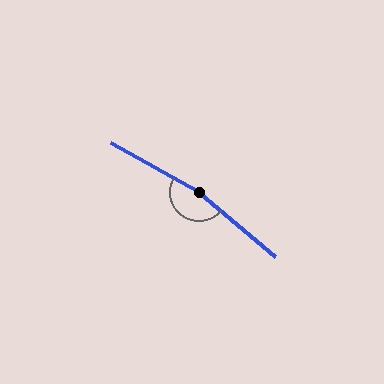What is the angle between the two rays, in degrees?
Approximately 169 degrees.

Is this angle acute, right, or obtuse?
It is obtuse.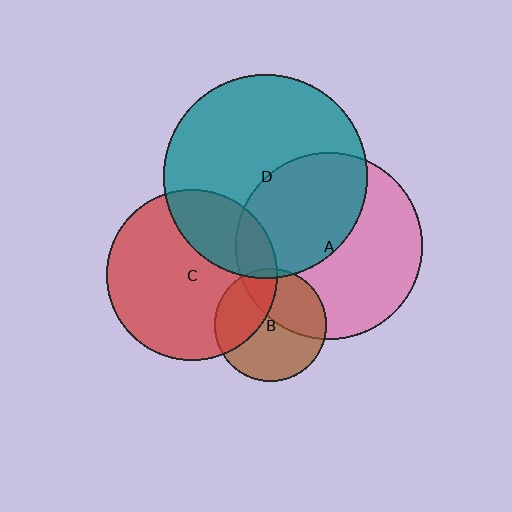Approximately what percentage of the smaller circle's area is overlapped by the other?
Approximately 5%.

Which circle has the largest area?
Circle D (teal).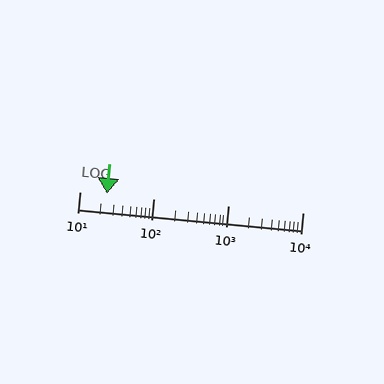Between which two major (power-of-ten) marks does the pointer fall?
The pointer is between 10 and 100.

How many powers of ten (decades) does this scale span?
The scale spans 3 decades, from 10 to 10000.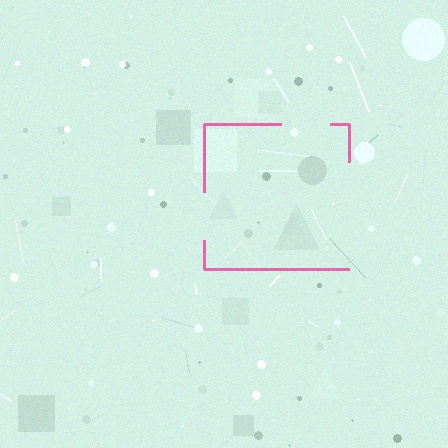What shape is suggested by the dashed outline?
The dashed outline suggests a square.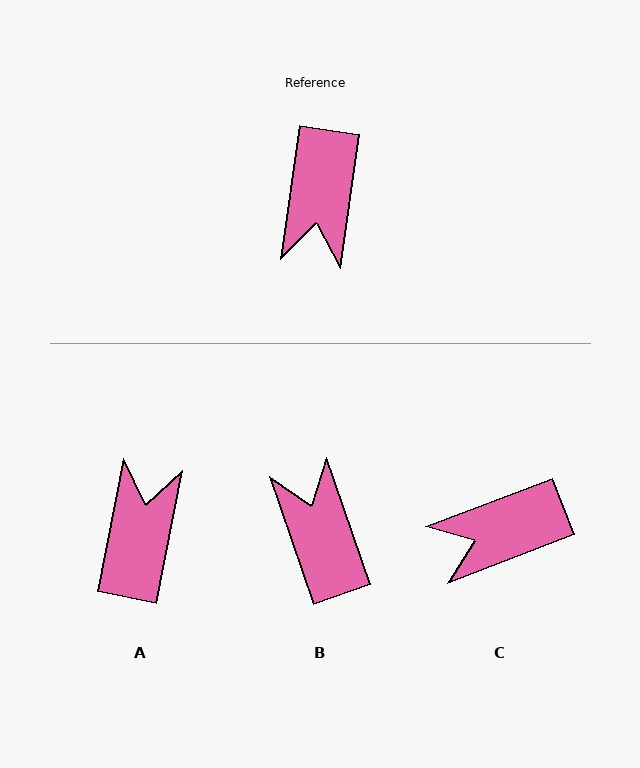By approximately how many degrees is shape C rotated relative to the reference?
Approximately 61 degrees clockwise.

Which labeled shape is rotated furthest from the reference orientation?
A, about 177 degrees away.